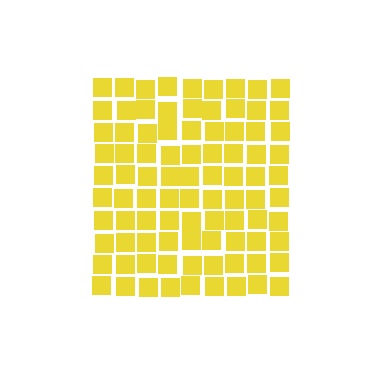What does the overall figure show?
The overall figure shows a square.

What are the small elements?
The small elements are squares.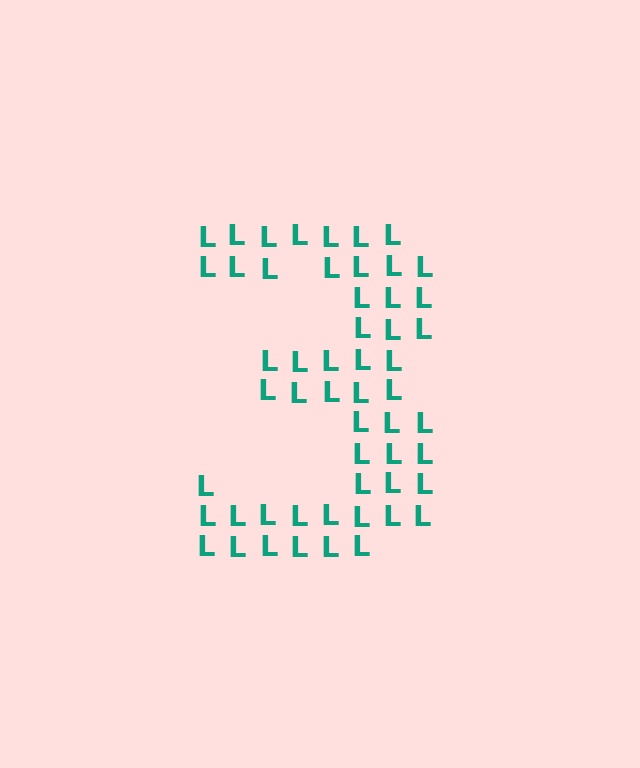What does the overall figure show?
The overall figure shows the digit 3.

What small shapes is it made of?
It is made of small letter L's.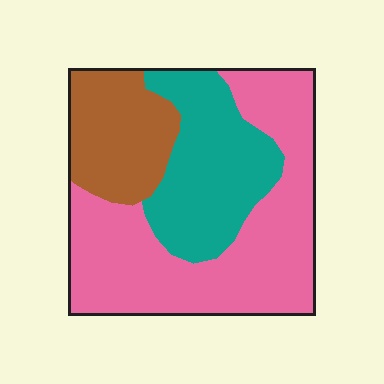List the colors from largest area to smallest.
From largest to smallest: pink, teal, brown.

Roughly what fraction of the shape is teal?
Teal takes up between a sixth and a third of the shape.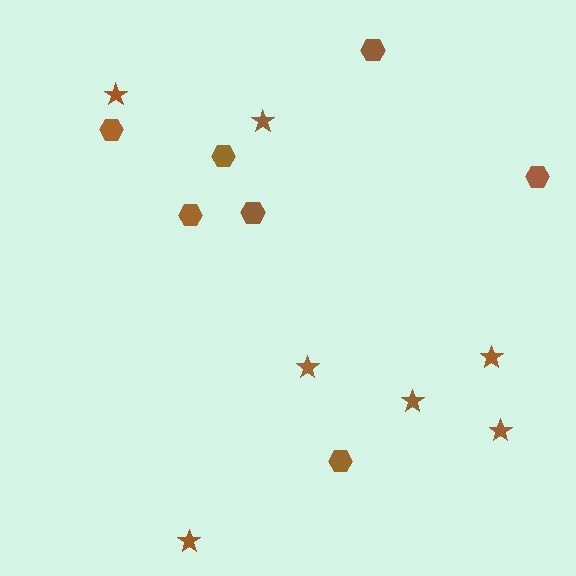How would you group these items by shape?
There are 2 groups: one group of hexagons (7) and one group of stars (7).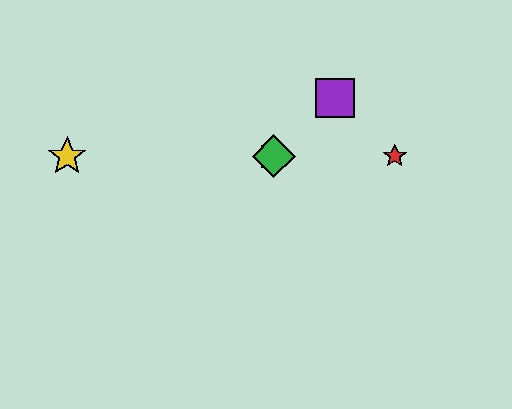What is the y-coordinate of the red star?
The red star is at y≈156.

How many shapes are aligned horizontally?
4 shapes (the red star, the blue square, the green diamond, the yellow star) are aligned horizontally.